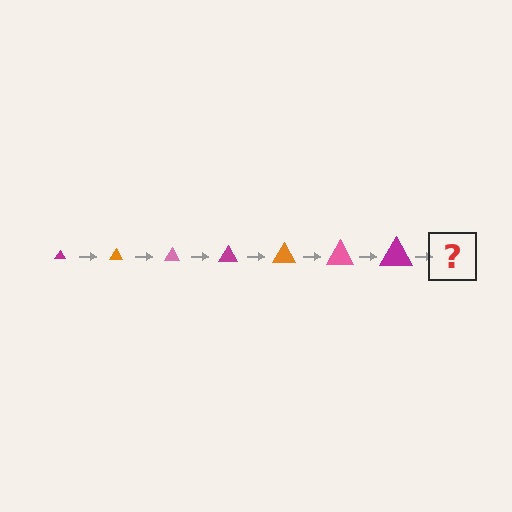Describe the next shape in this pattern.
It should be an orange triangle, larger than the previous one.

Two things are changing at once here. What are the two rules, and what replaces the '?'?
The two rules are that the triangle grows larger each step and the color cycles through magenta, orange, and pink. The '?' should be an orange triangle, larger than the previous one.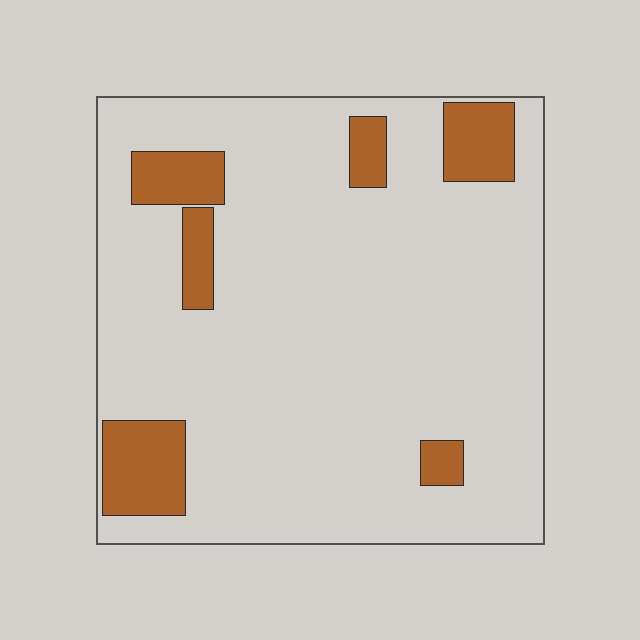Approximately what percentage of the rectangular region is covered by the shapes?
Approximately 15%.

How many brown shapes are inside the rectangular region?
6.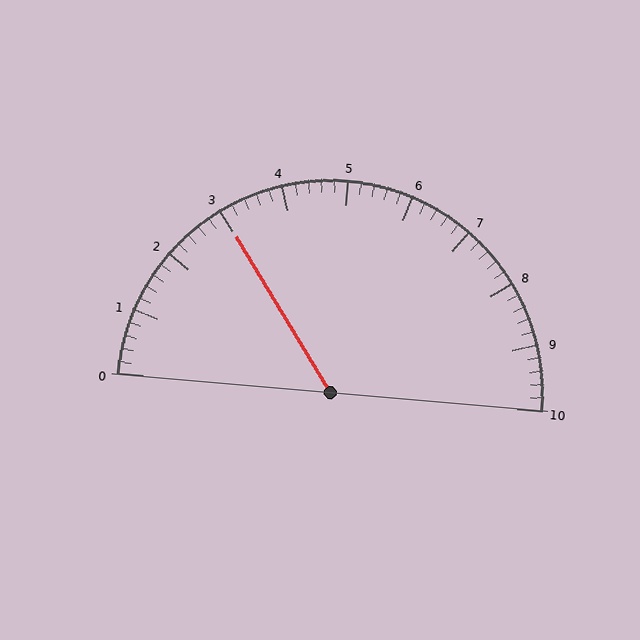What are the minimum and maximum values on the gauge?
The gauge ranges from 0 to 10.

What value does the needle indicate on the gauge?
The needle indicates approximately 3.0.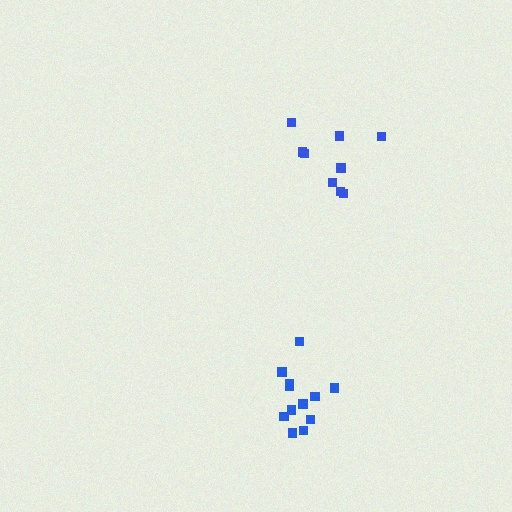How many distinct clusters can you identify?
There are 2 distinct clusters.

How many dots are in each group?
Group 1: 9 dots, Group 2: 12 dots (21 total).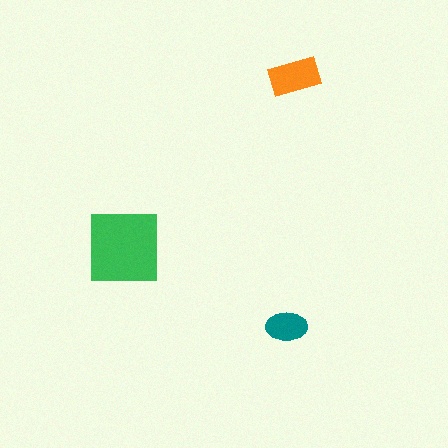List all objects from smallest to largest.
The teal ellipse, the orange rectangle, the green square.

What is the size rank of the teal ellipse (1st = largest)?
3rd.